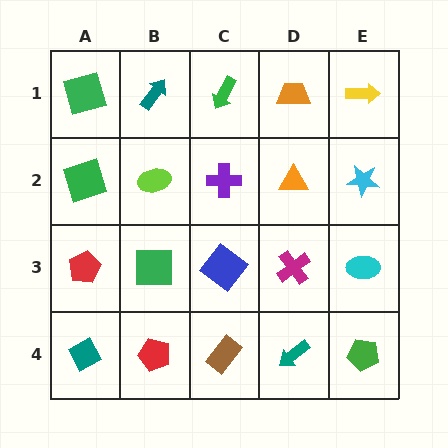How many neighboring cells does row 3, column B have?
4.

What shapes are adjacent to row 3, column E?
A cyan star (row 2, column E), a green pentagon (row 4, column E), a magenta cross (row 3, column D).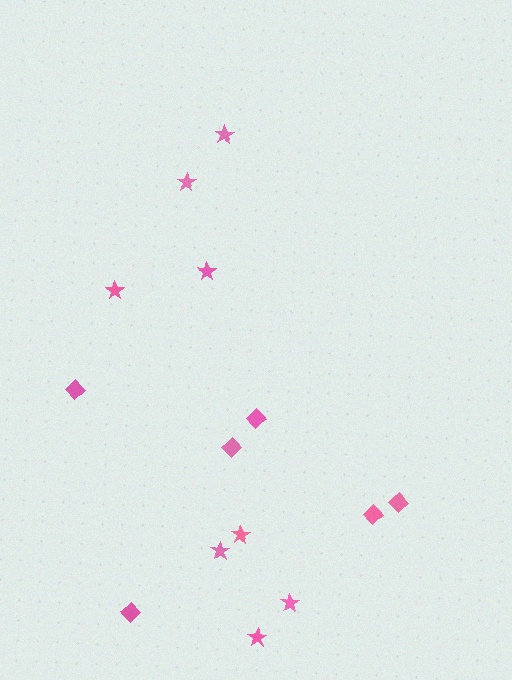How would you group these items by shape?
There are 2 groups: one group of diamonds (6) and one group of stars (8).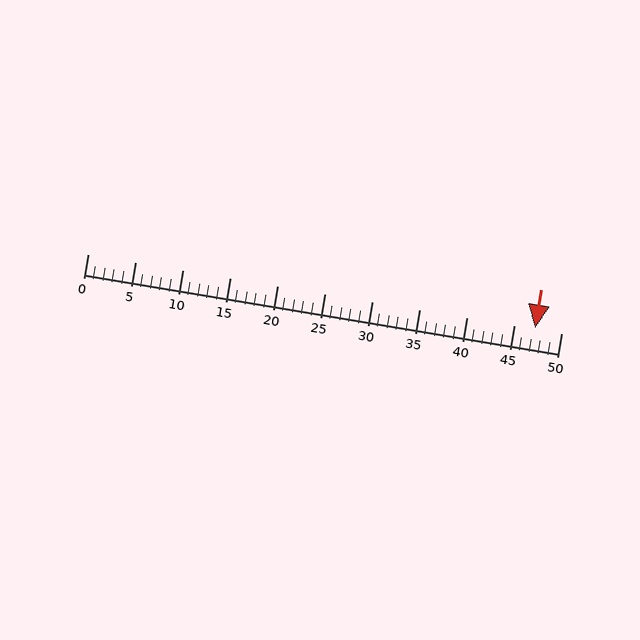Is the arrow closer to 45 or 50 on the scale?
The arrow is closer to 45.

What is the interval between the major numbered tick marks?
The major tick marks are spaced 5 units apart.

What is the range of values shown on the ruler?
The ruler shows values from 0 to 50.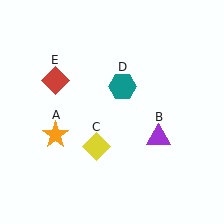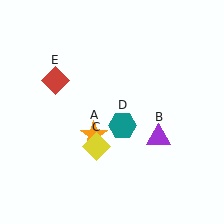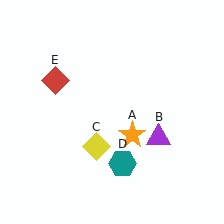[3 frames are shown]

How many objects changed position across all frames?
2 objects changed position: orange star (object A), teal hexagon (object D).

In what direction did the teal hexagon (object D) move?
The teal hexagon (object D) moved down.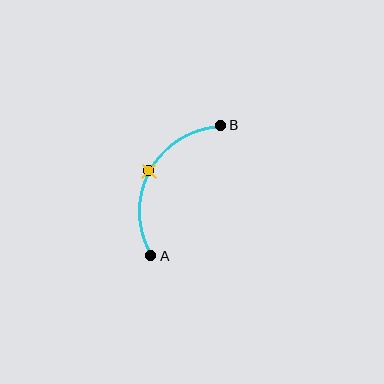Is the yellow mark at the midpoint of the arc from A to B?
Yes. The yellow mark lies on the arc at equal arc-length from both A and B — it is the arc midpoint.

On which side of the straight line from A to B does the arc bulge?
The arc bulges to the left of the straight line connecting A and B.